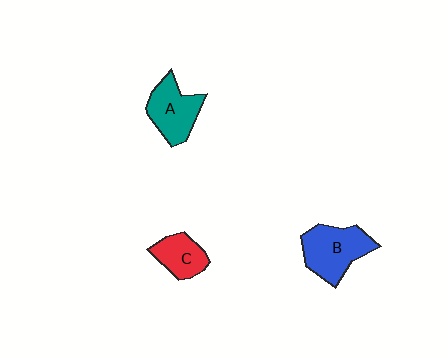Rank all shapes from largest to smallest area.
From largest to smallest: B (blue), A (teal), C (red).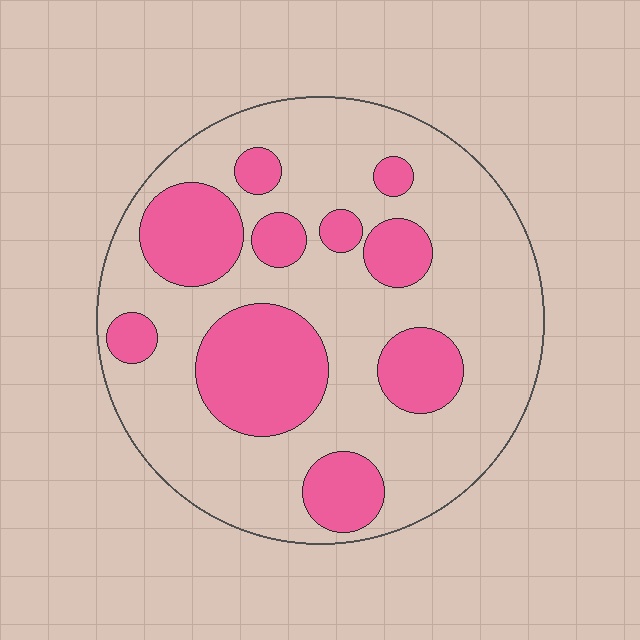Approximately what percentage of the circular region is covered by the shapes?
Approximately 30%.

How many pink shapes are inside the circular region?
10.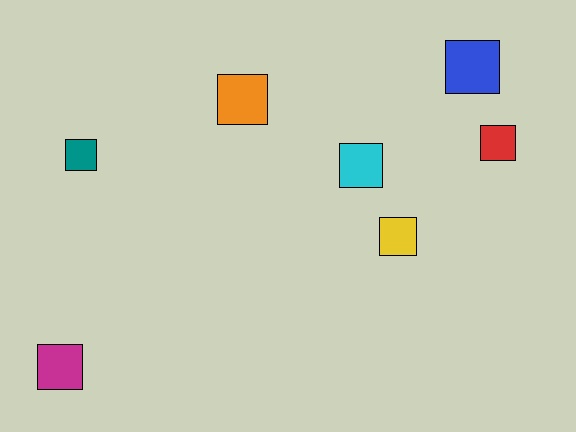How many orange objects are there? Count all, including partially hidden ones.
There is 1 orange object.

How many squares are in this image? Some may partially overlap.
There are 7 squares.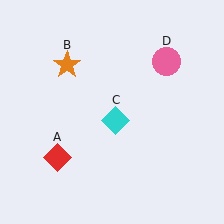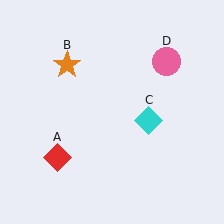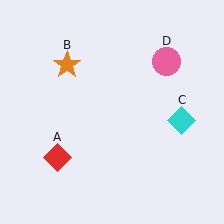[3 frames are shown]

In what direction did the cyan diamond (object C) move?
The cyan diamond (object C) moved right.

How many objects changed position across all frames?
1 object changed position: cyan diamond (object C).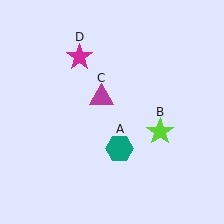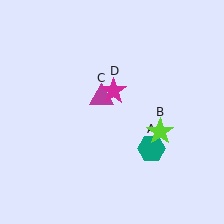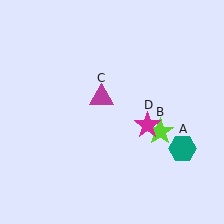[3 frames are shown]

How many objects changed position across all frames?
2 objects changed position: teal hexagon (object A), magenta star (object D).